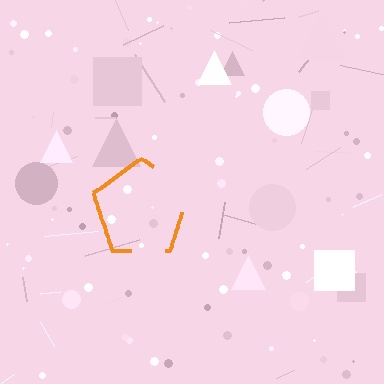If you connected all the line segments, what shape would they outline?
They would outline a pentagon.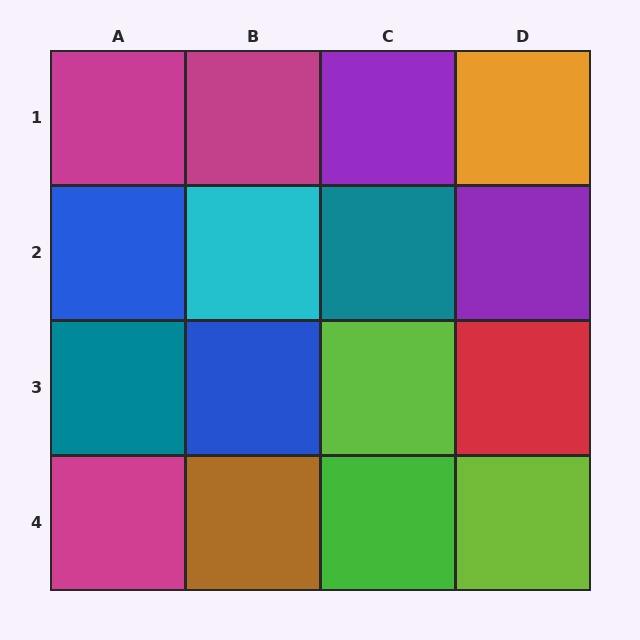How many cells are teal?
2 cells are teal.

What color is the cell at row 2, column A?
Blue.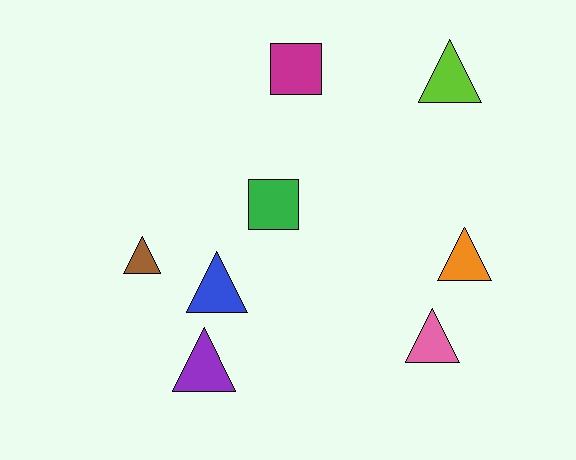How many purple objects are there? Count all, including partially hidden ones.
There is 1 purple object.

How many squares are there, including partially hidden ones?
There are 2 squares.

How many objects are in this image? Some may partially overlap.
There are 8 objects.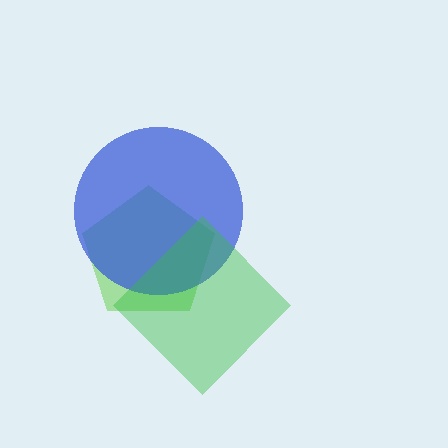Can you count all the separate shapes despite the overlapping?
Yes, there are 3 separate shapes.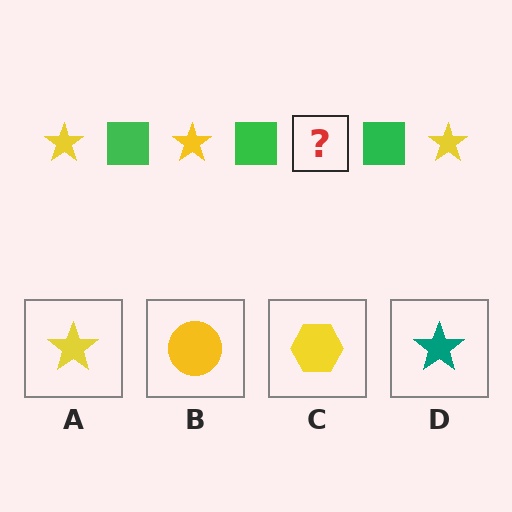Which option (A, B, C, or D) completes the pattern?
A.